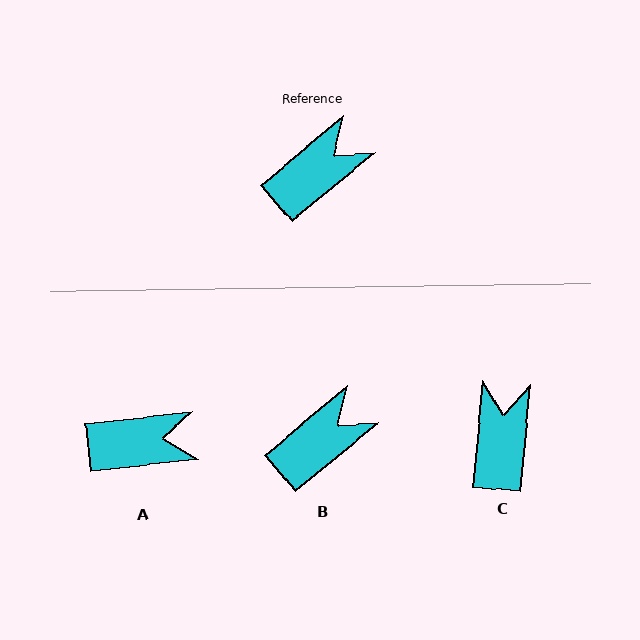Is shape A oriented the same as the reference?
No, it is off by about 33 degrees.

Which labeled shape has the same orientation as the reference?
B.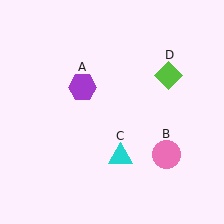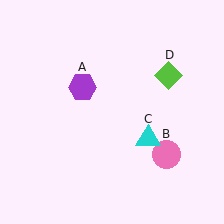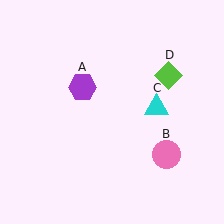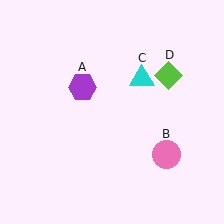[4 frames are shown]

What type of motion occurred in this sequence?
The cyan triangle (object C) rotated counterclockwise around the center of the scene.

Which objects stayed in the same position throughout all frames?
Purple hexagon (object A) and pink circle (object B) and lime diamond (object D) remained stationary.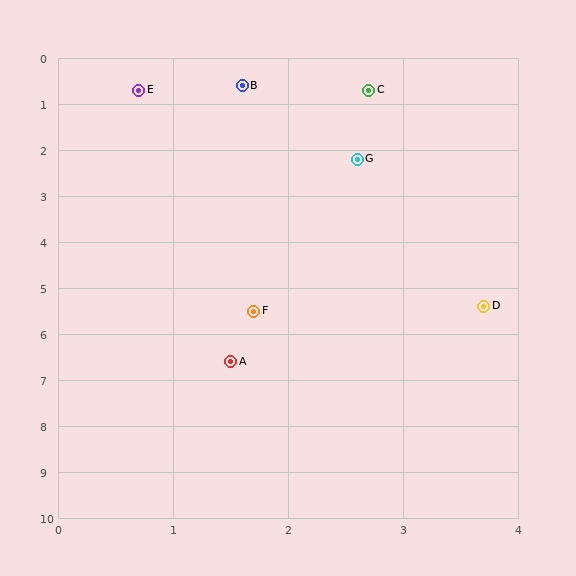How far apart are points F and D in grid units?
Points F and D are about 2.0 grid units apart.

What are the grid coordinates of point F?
Point F is at approximately (1.7, 5.5).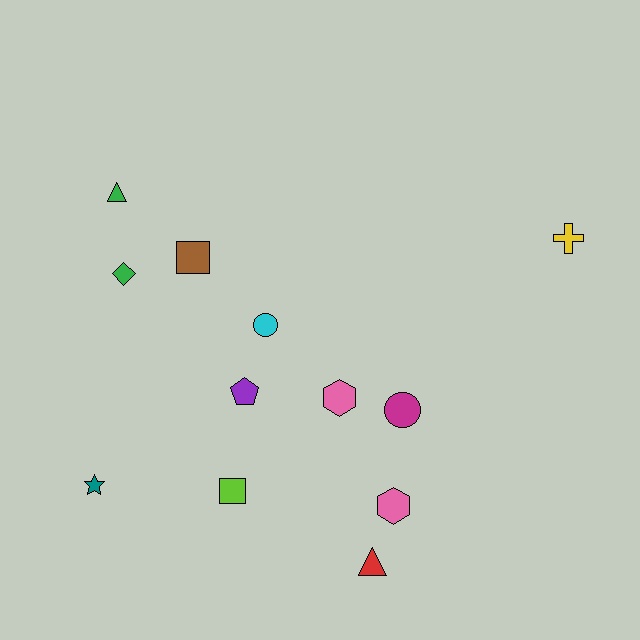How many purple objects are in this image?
There is 1 purple object.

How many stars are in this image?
There is 1 star.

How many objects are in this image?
There are 12 objects.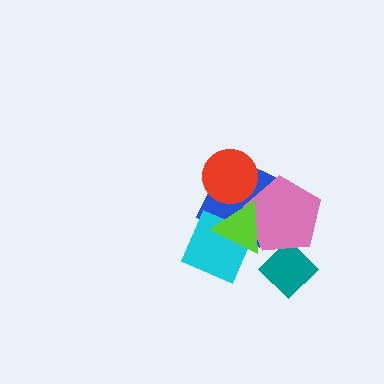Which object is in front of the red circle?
The lime triangle is in front of the red circle.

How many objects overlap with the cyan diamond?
2 objects overlap with the cyan diamond.